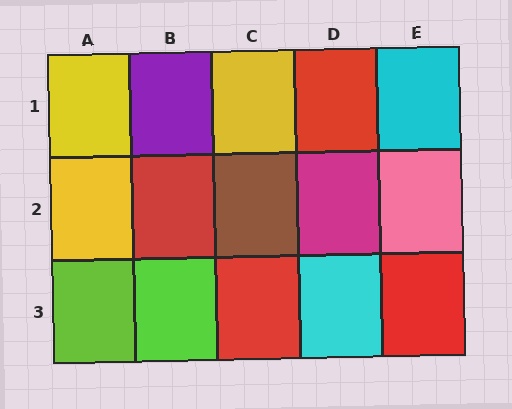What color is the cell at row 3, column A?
Lime.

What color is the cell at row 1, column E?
Cyan.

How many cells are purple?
1 cell is purple.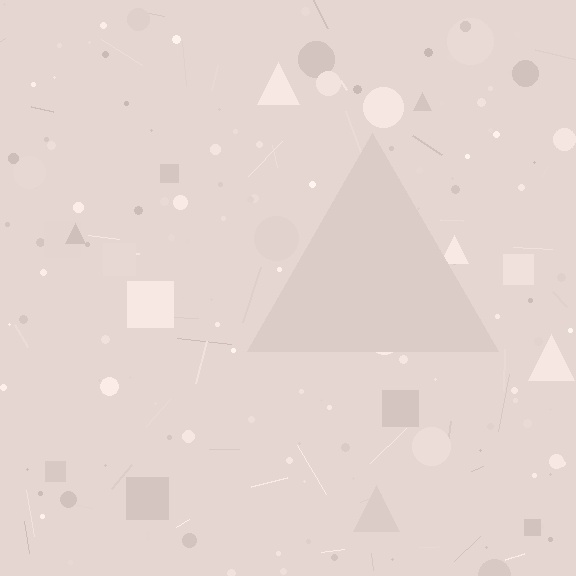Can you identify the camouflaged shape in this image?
The camouflaged shape is a triangle.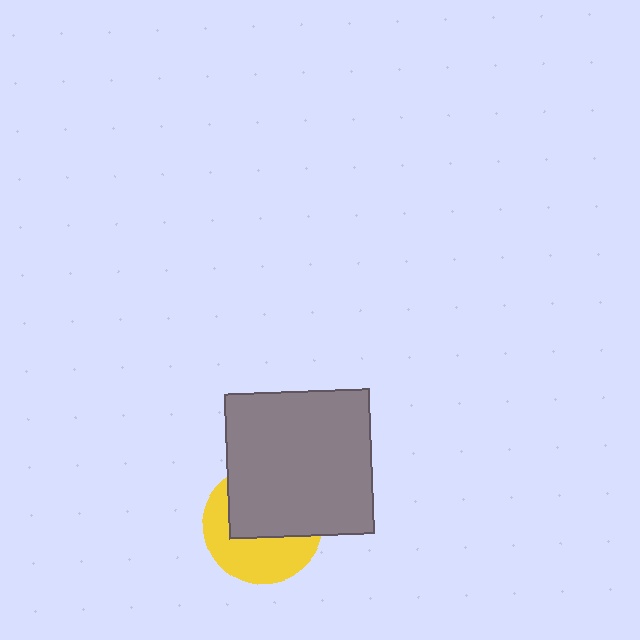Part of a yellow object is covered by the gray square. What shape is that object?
It is a circle.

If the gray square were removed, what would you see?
You would see the complete yellow circle.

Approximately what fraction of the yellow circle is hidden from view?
Roughly 53% of the yellow circle is hidden behind the gray square.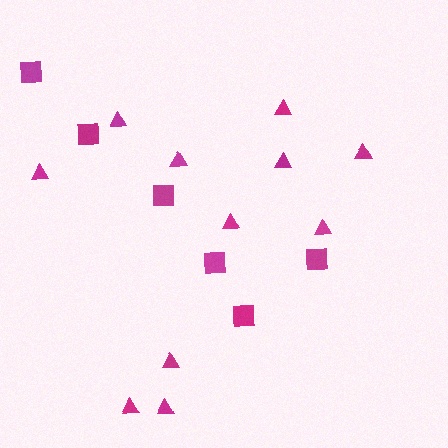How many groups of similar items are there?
There are 2 groups: one group of triangles (11) and one group of squares (6).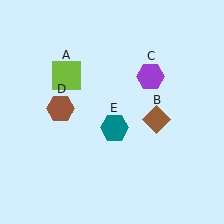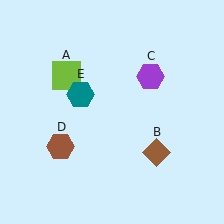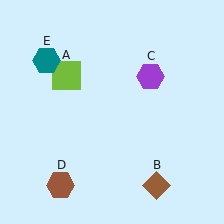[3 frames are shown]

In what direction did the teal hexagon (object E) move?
The teal hexagon (object E) moved up and to the left.